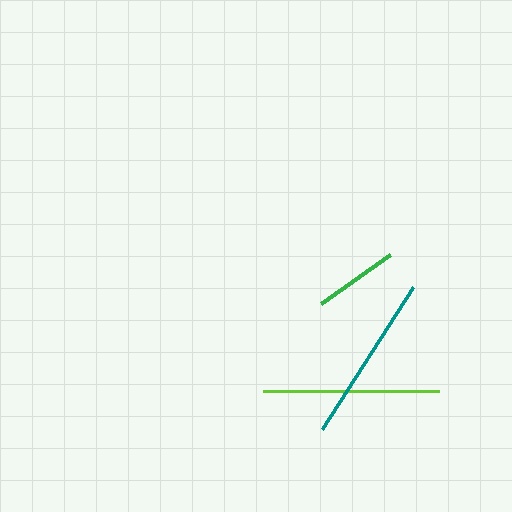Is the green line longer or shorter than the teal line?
The teal line is longer than the green line.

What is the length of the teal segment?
The teal segment is approximately 169 pixels long.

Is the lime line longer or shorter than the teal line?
The lime line is longer than the teal line.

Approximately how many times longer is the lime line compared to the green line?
The lime line is approximately 2.1 times the length of the green line.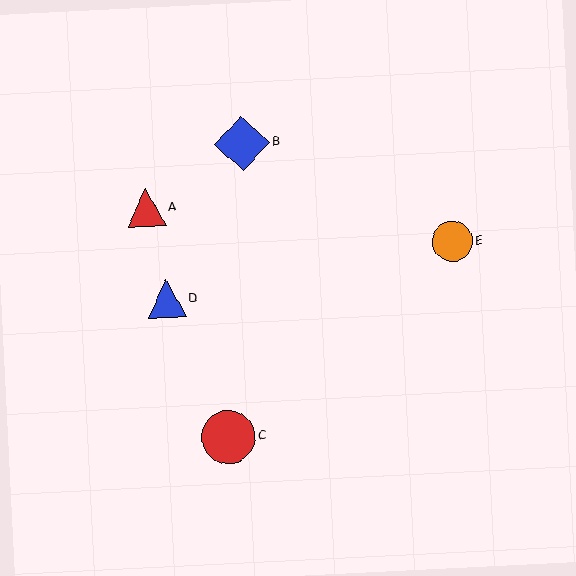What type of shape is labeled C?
Shape C is a red circle.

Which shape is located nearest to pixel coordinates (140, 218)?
The red triangle (labeled A) at (146, 207) is nearest to that location.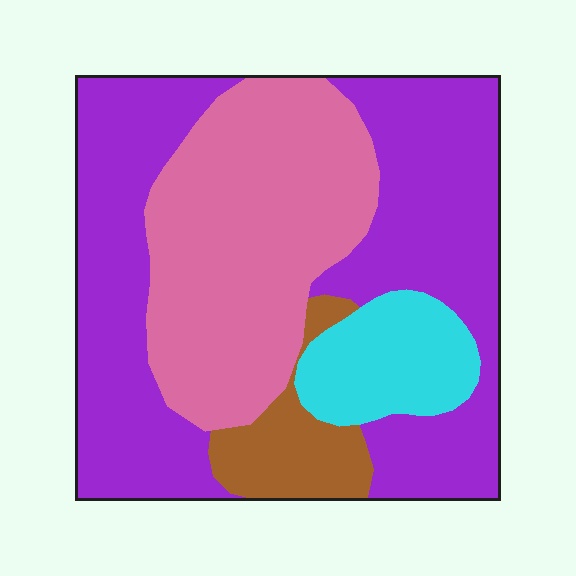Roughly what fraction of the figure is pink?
Pink covers 32% of the figure.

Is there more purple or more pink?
Purple.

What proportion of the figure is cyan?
Cyan covers roughly 10% of the figure.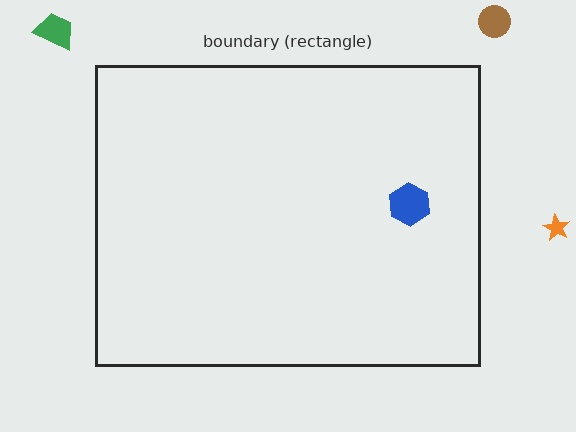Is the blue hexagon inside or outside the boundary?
Inside.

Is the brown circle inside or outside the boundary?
Outside.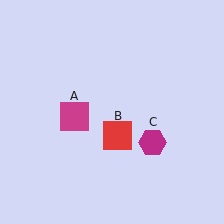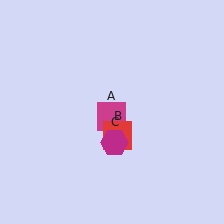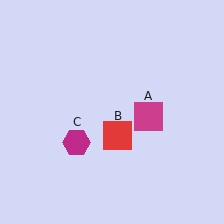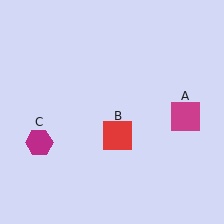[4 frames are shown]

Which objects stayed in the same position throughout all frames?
Red square (object B) remained stationary.